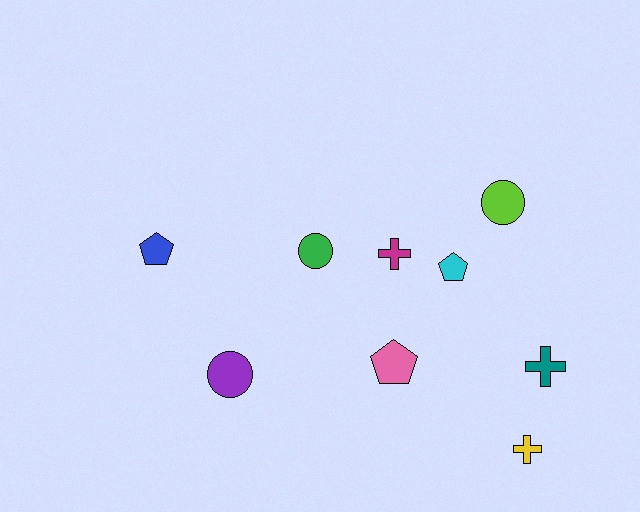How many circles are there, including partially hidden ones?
There are 3 circles.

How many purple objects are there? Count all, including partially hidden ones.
There is 1 purple object.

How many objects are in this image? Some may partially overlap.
There are 9 objects.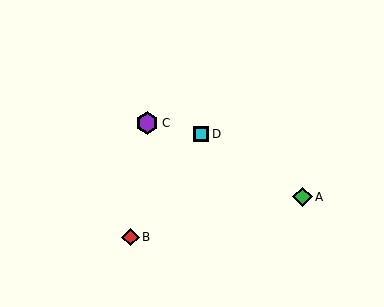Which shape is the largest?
The purple hexagon (labeled C) is the largest.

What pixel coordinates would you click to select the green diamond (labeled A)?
Click at (302, 197) to select the green diamond A.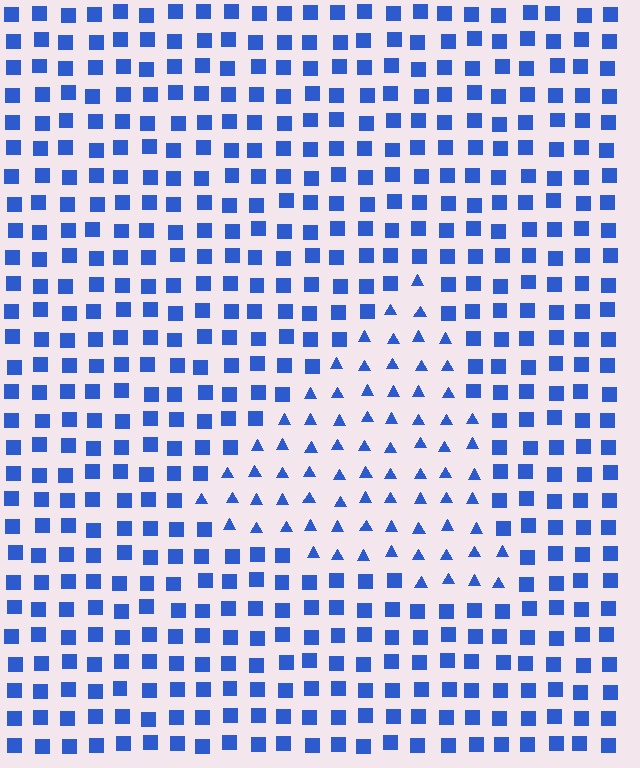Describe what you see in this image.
The image is filled with small blue elements arranged in a uniform grid. A triangle-shaped region contains triangles, while the surrounding area contains squares. The boundary is defined purely by the change in element shape.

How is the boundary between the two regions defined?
The boundary is defined by a change in element shape: triangles inside vs. squares outside. All elements share the same color and spacing.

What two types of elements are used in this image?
The image uses triangles inside the triangle region and squares outside it.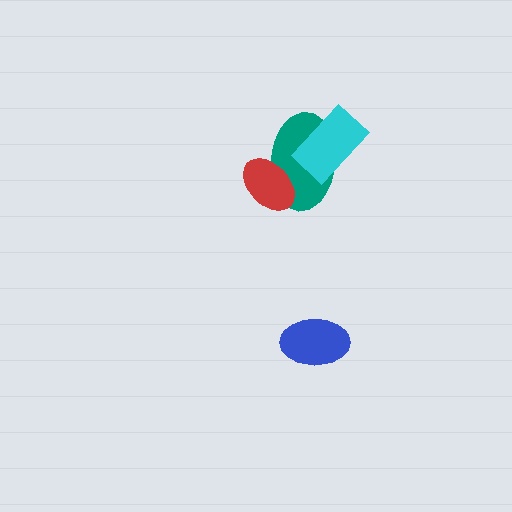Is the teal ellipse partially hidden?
Yes, it is partially covered by another shape.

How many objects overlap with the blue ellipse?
0 objects overlap with the blue ellipse.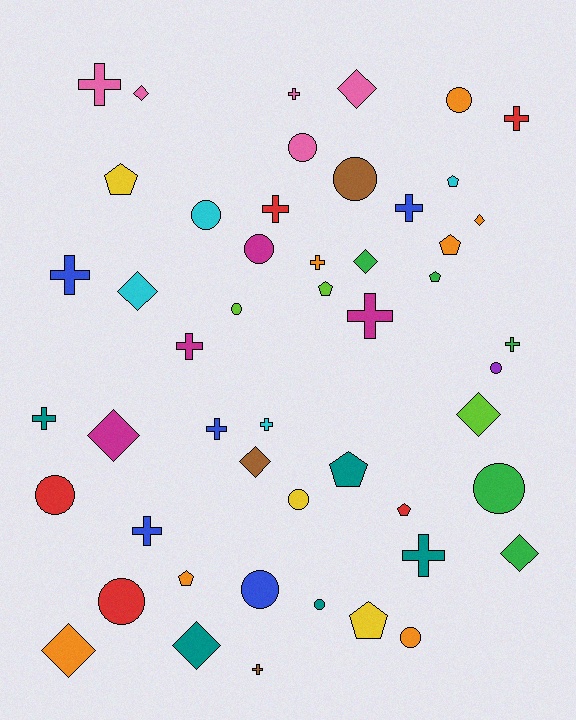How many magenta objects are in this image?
There are 4 magenta objects.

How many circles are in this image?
There are 14 circles.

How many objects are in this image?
There are 50 objects.